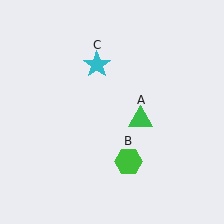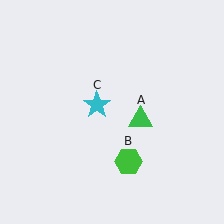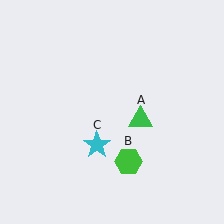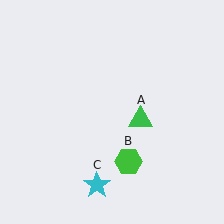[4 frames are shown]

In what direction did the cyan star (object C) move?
The cyan star (object C) moved down.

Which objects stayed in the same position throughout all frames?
Green triangle (object A) and green hexagon (object B) remained stationary.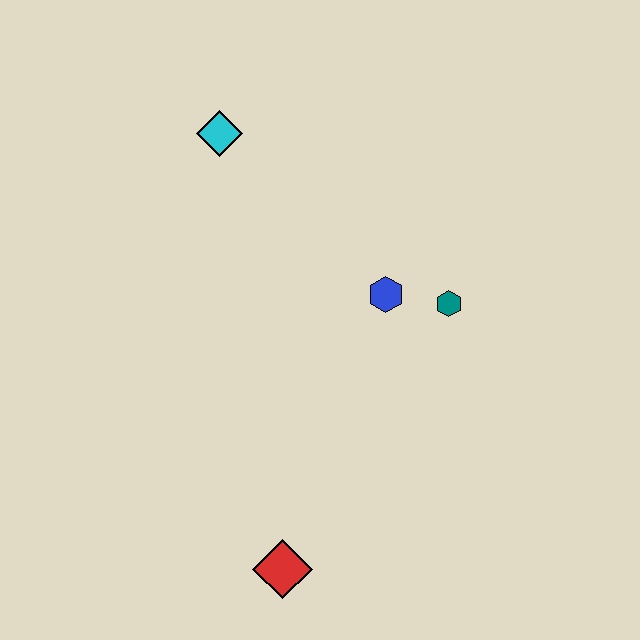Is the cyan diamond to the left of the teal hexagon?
Yes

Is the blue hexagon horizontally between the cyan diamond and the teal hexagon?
Yes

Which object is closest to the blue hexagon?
The teal hexagon is closest to the blue hexagon.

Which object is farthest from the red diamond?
The cyan diamond is farthest from the red diamond.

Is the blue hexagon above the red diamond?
Yes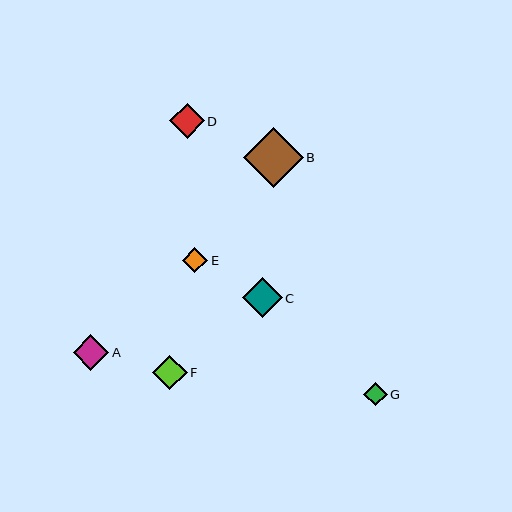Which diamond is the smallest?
Diamond G is the smallest with a size of approximately 23 pixels.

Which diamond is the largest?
Diamond B is the largest with a size of approximately 60 pixels.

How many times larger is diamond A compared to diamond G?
Diamond A is approximately 1.5 times the size of diamond G.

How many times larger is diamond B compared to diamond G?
Diamond B is approximately 2.6 times the size of diamond G.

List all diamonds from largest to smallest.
From largest to smallest: B, C, A, F, D, E, G.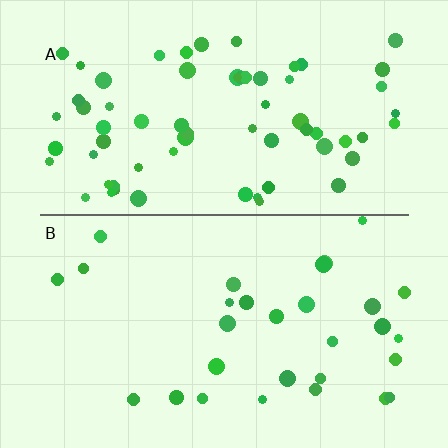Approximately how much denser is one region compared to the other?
Approximately 2.3× — region A over region B.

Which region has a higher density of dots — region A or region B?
A (the top).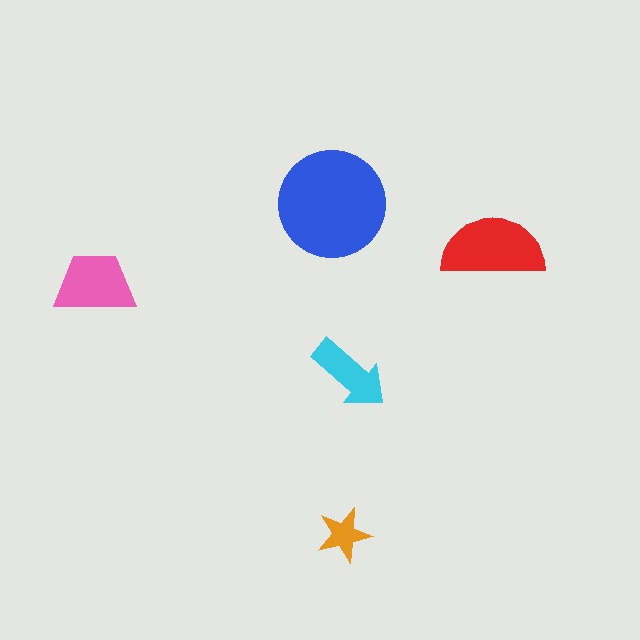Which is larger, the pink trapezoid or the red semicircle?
The red semicircle.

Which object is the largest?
The blue circle.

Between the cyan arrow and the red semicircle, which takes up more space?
The red semicircle.